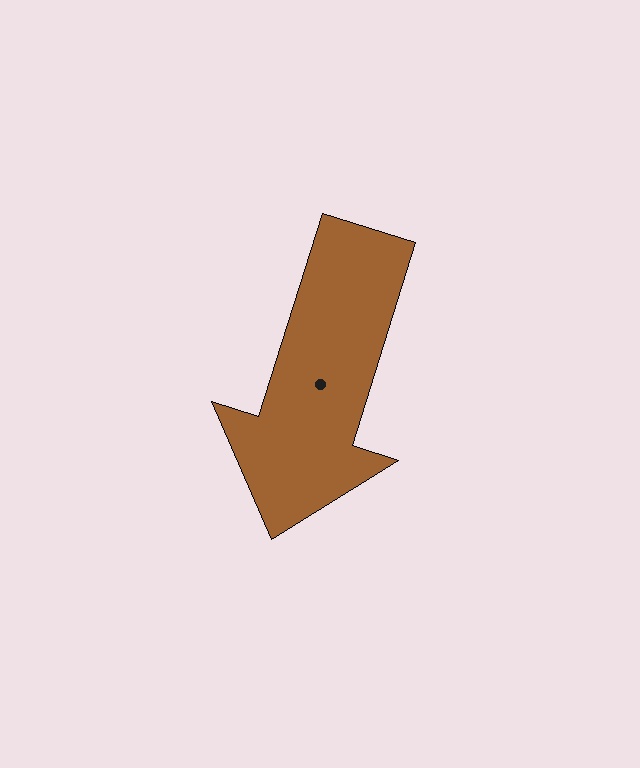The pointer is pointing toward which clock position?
Roughly 7 o'clock.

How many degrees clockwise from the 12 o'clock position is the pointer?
Approximately 197 degrees.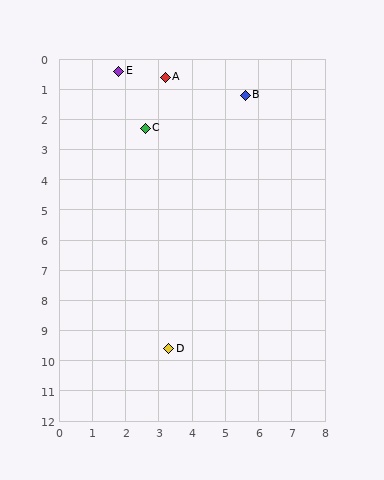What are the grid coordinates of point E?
Point E is at approximately (1.8, 0.4).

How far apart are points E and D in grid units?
Points E and D are about 9.3 grid units apart.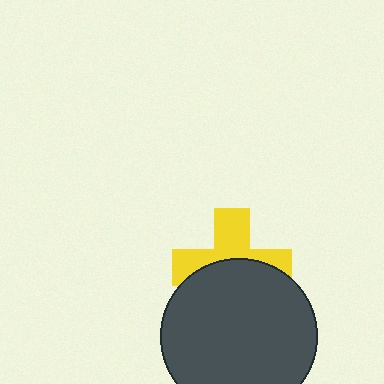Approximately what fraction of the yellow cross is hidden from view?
Roughly 51% of the yellow cross is hidden behind the dark gray circle.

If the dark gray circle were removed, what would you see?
You would see the complete yellow cross.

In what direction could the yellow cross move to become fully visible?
The yellow cross could move up. That would shift it out from behind the dark gray circle entirely.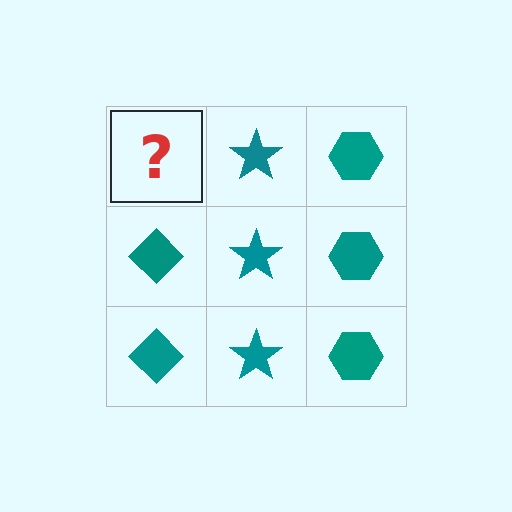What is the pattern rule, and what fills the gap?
The rule is that each column has a consistent shape. The gap should be filled with a teal diamond.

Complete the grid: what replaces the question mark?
The question mark should be replaced with a teal diamond.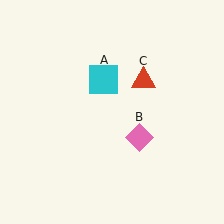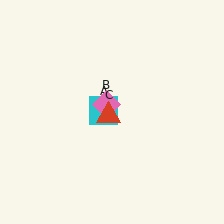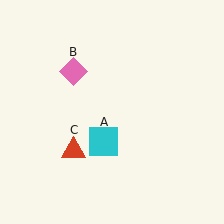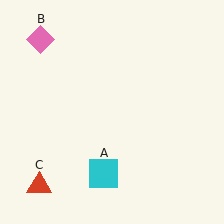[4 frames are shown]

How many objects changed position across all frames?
3 objects changed position: cyan square (object A), pink diamond (object B), red triangle (object C).